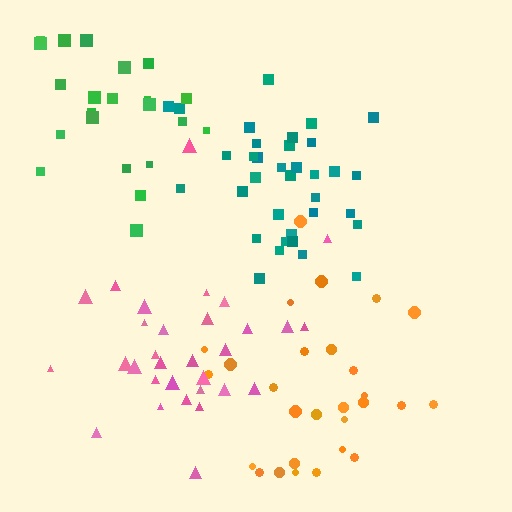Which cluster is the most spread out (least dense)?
Green.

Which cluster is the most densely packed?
Teal.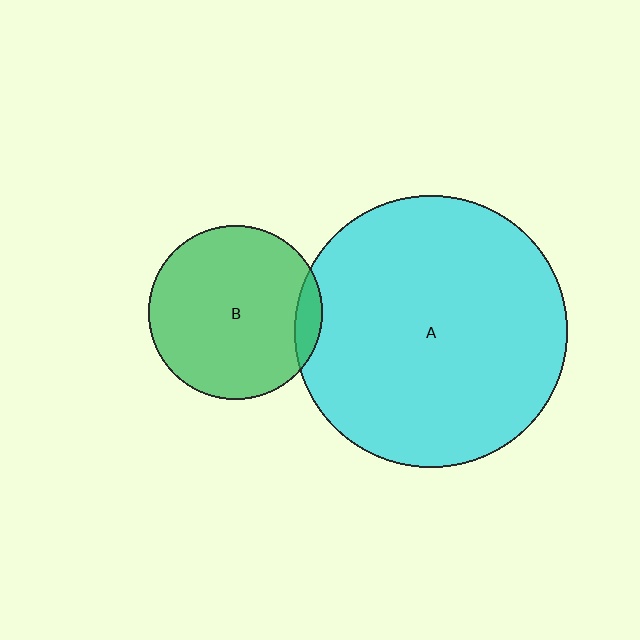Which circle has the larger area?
Circle A (cyan).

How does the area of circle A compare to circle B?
Approximately 2.5 times.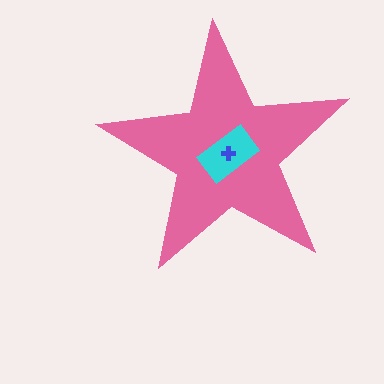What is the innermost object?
The blue cross.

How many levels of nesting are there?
3.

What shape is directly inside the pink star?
The cyan rectangle.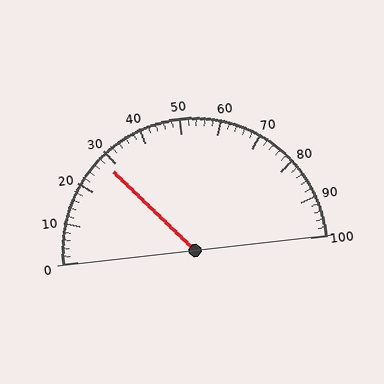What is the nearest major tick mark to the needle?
The nearest major tick mark is 30.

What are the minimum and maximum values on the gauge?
The gauge ranges from 0 to 100.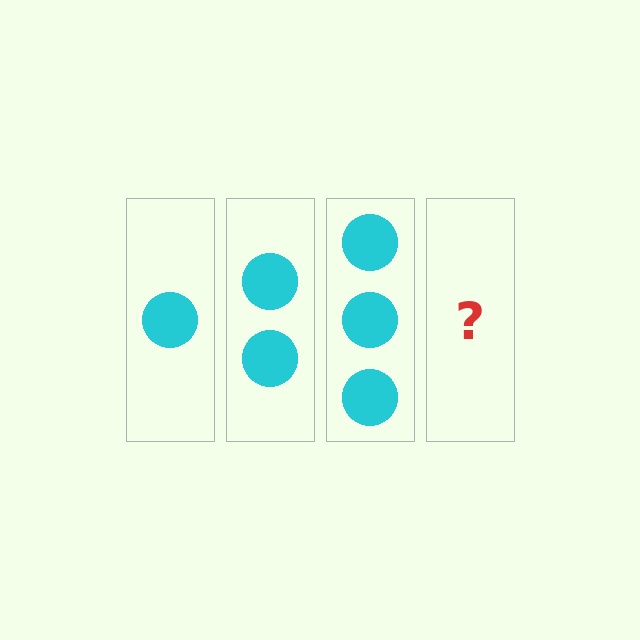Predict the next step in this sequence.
The next step is 4 circles.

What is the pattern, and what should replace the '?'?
The pattern is that each step adds one more circle. The '?' should be 4 circles.